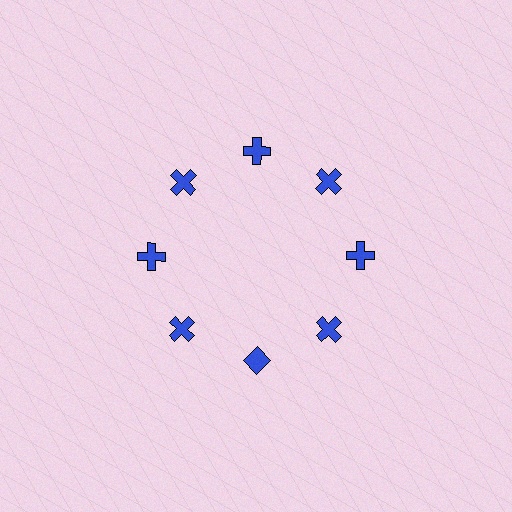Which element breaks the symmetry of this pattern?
The blue diamond at roughly the 6 o'clock position breaks the symmetry. All other shapes are blue crosses.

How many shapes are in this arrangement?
There are 8 shapes arranged in a ring pattern.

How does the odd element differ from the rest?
It has a different shape: diamond instead of cross.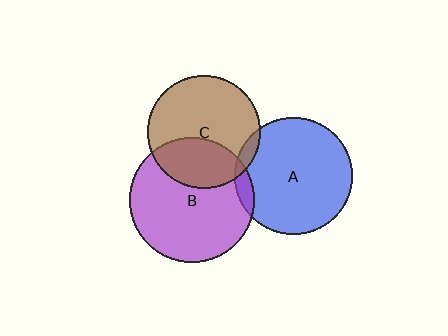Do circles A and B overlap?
Yes.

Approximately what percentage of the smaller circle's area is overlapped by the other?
Approximately 5%.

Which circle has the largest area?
Circle B (purple).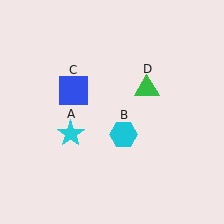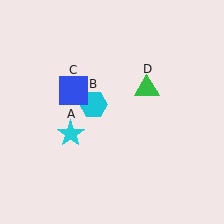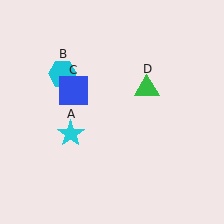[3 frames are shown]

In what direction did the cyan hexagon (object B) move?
The cyan hexagon (object B) moved up and to the left.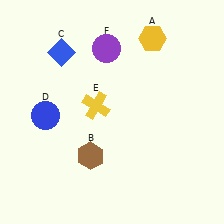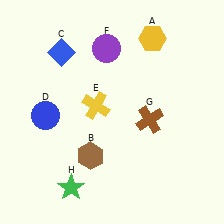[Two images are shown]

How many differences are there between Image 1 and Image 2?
There are 2 differences between the two images.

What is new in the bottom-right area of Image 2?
A brown cross (G) was added in the bottom-right area of Image 2.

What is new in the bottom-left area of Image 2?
A green star (H) was added in the bottom-left area of Image 2.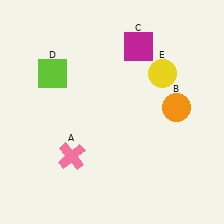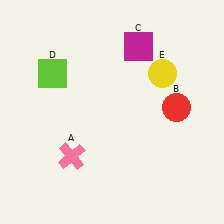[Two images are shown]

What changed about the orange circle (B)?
In Image 1, B is orange. In Image 2, it changed to red.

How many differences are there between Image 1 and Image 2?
There is 1 difference between the two images.